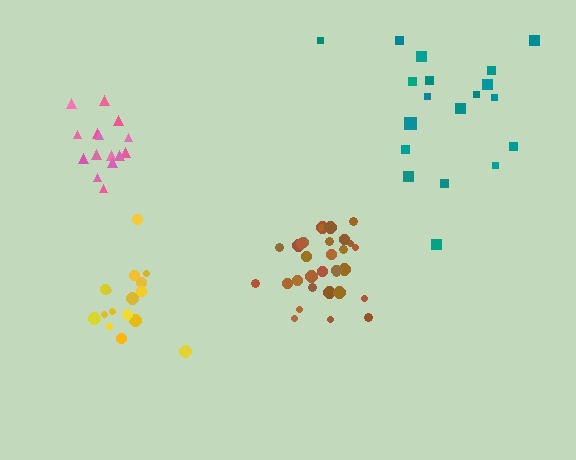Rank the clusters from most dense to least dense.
brown, pink, yellow, teal.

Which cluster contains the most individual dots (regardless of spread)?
Brown (31).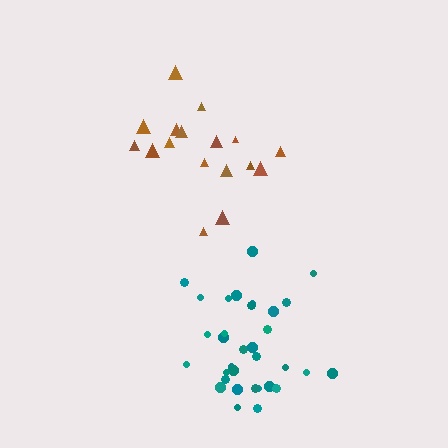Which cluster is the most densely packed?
Teal.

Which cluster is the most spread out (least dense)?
Brown.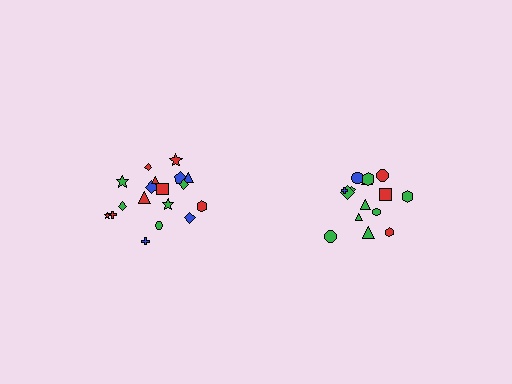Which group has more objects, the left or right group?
The left group.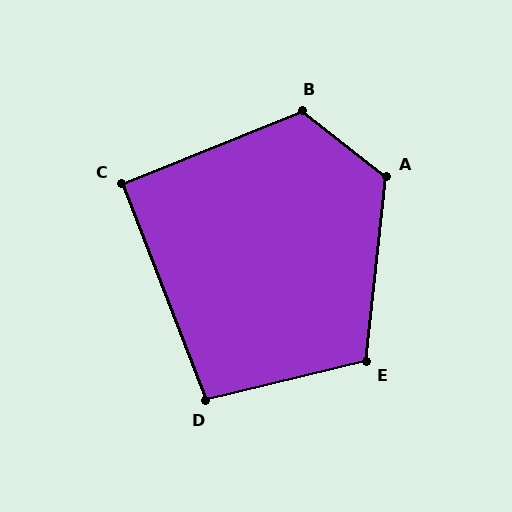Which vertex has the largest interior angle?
A, at approximately 122 degrees.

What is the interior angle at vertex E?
Approximately 110 degrees (obtuse).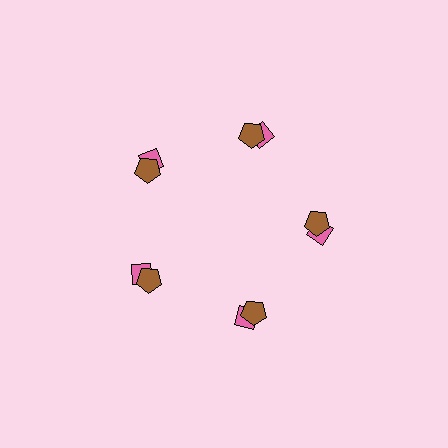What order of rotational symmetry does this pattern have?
This pattern has 5-fold rotational symmetry.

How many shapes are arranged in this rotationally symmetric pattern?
There are 10 shapes, arranged in 5 groups of 2.